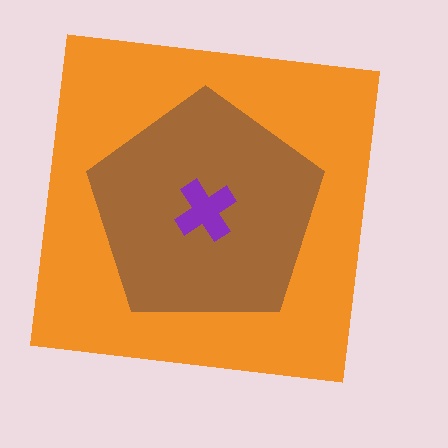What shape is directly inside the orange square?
The brown pentagon.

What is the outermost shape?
The orange square.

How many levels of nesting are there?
3.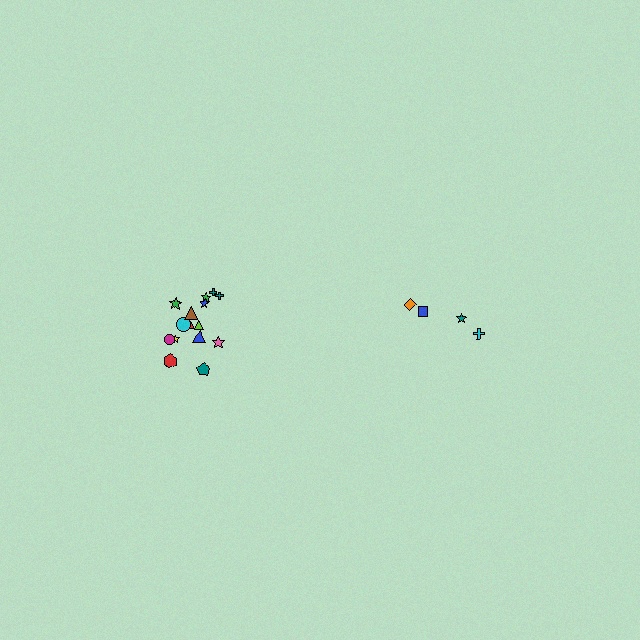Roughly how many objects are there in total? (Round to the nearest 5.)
Roughly 20 objects in total.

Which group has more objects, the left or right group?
The left group.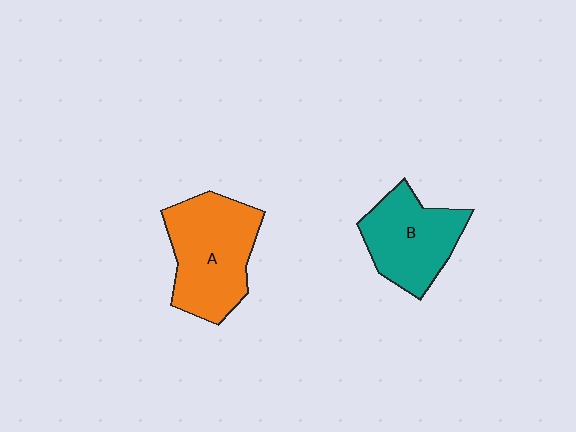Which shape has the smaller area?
Shape B (teal).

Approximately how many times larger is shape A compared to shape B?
Approximately 1.2 times.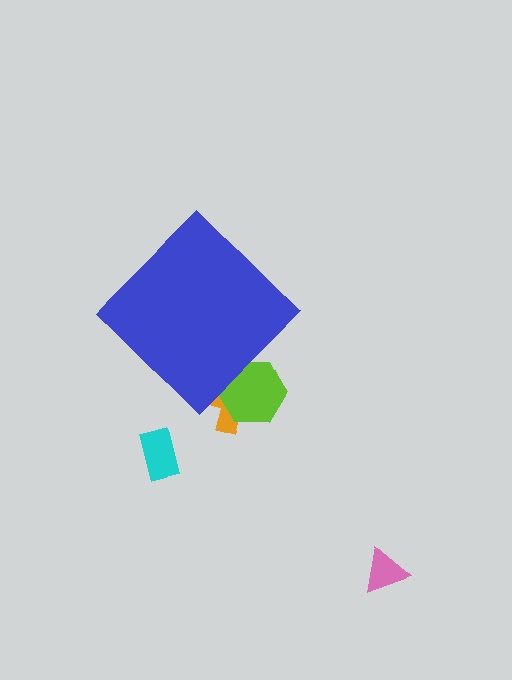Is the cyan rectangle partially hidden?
No, the cyan rectangle is fully visible.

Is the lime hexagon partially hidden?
Yes, the lime hexagon is partially hidden behind the blue diamond.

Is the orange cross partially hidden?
Yes, the orange cross is partially hidden behind the blue diamond.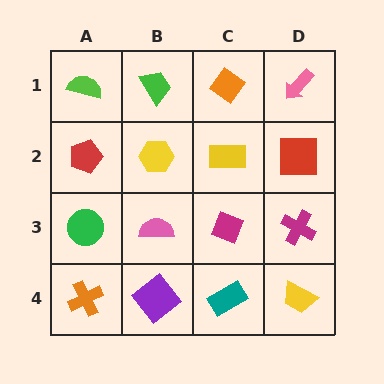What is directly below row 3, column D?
A yellow trapezoid.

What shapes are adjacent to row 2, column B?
A green trapezoid (row 1, column B), a pink semicircle (row 3, column B), a red pentagon (row 2, column A), a yellow rectangle (row 2, column C).